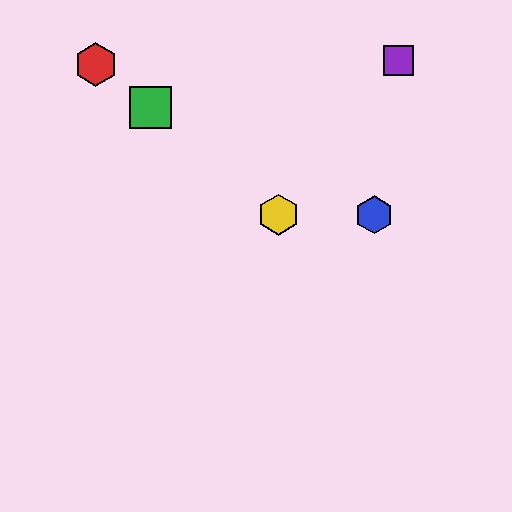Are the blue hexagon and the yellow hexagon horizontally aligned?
Yes, both are at y≈215.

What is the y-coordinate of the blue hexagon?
The blue hexagon is at y≈215.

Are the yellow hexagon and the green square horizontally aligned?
No, the yellow hexagon is at y≈215 and the green square is at y≈108.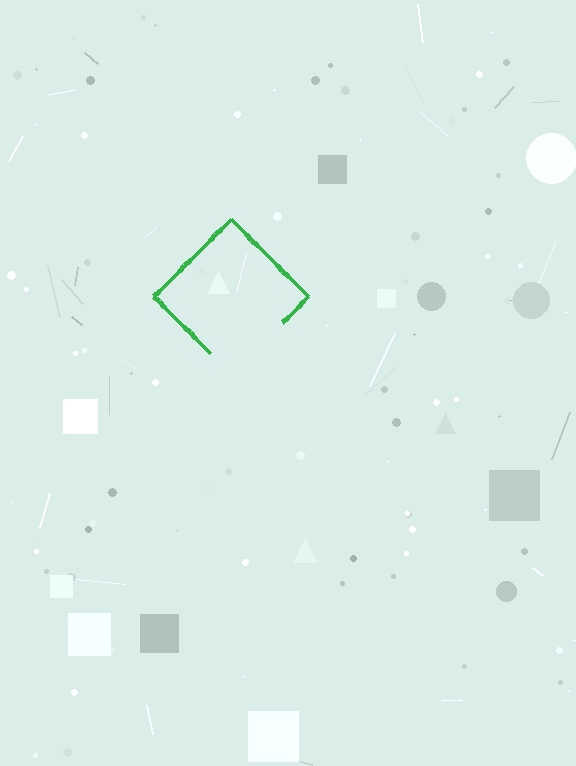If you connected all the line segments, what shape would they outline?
They would outline a diamond.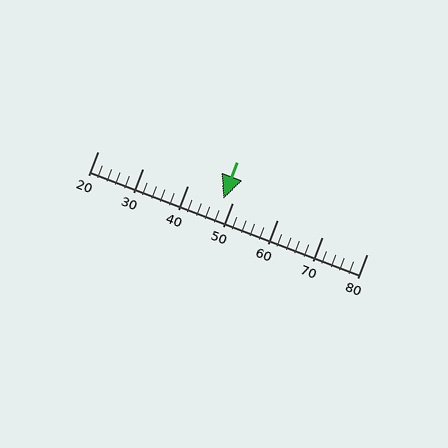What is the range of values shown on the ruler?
The ruler shows values from 20 to 80.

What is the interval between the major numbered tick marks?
The major tick marks are spaced 10 units apart.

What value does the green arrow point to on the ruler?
The green arrow points to approximately 48.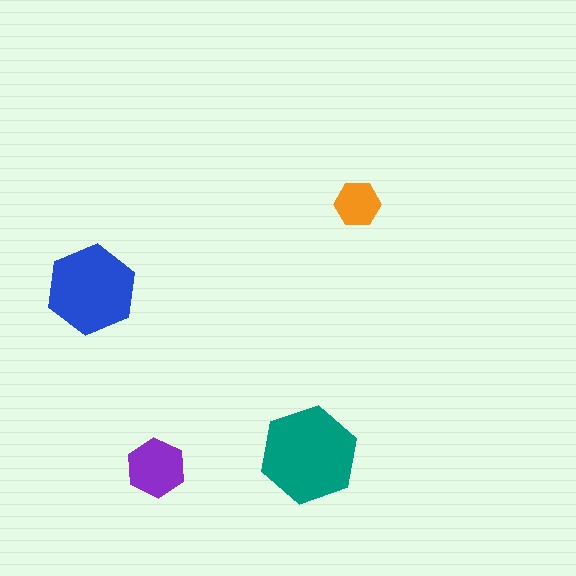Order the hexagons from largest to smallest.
the teal one, the blue one, the purple one, the orange one.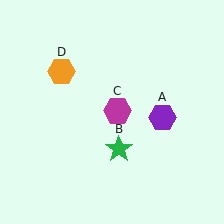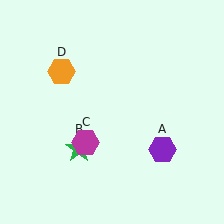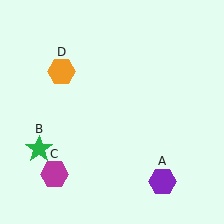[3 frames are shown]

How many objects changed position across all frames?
3 objects changed position: purple hexagon (object A), green star (object B), magenta hexagon (object C).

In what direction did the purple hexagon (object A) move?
The purple hexagon (object A) moved down.